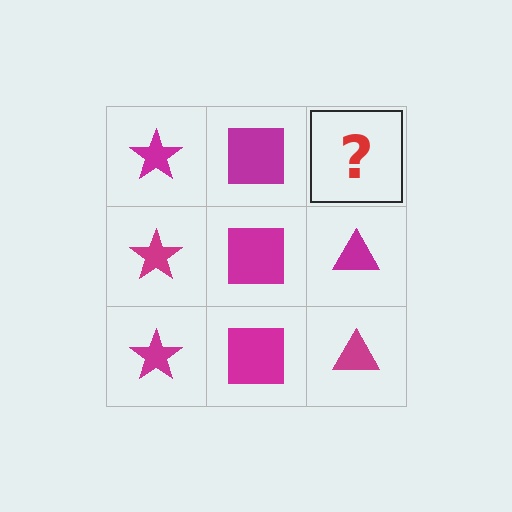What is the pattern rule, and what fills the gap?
The rule is that each column has a consistent shape. The gap should be filled with a magenta triangle.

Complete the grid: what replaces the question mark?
The question mark should be replaced with a magenta triangle.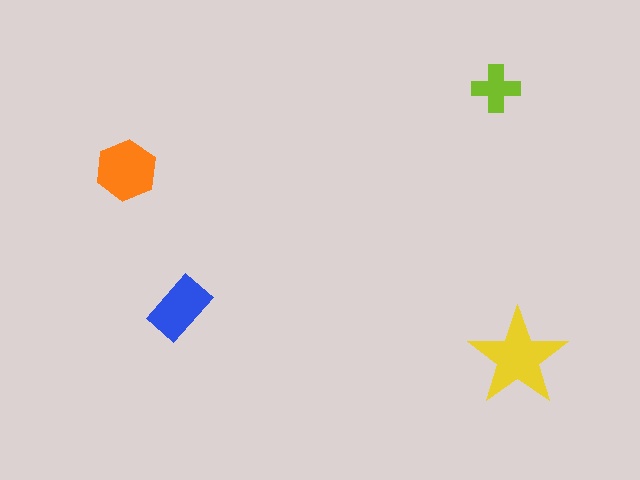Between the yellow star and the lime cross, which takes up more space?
The yellow star.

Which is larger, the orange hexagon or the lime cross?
The orange hexagon.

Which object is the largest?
The yellow star.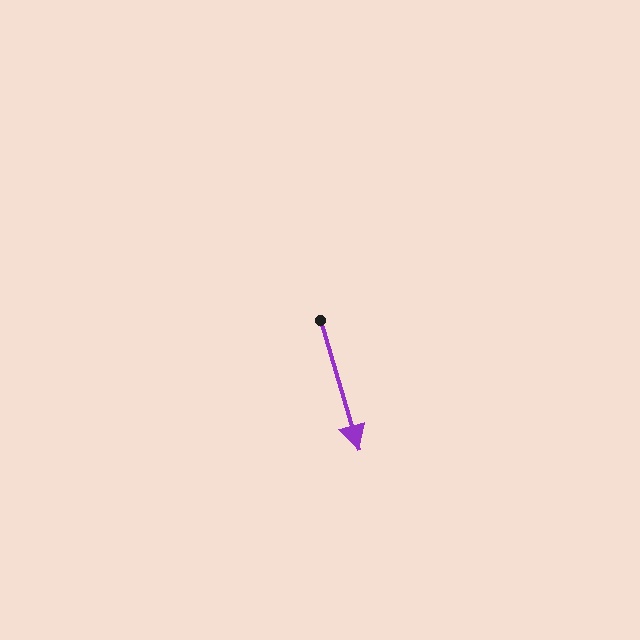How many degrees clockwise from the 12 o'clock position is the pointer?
Approximately 163 degrees.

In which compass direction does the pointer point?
South.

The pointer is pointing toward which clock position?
Roughly 5 o'clock.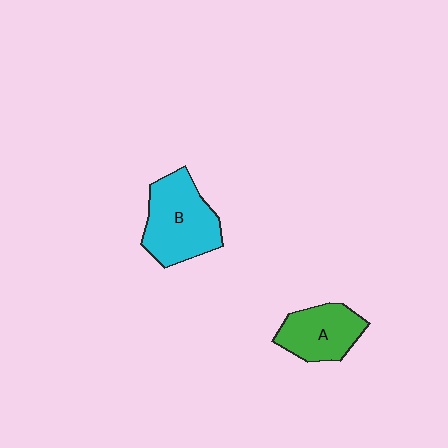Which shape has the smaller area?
Shape A (green).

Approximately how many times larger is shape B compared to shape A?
Approximately 1.4 times.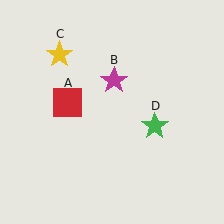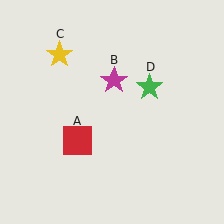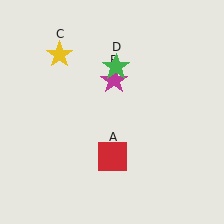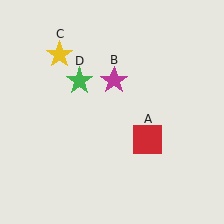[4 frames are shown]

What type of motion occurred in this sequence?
The red square (object A), green star (object D) rotated counterclockwise around the center of the scene.